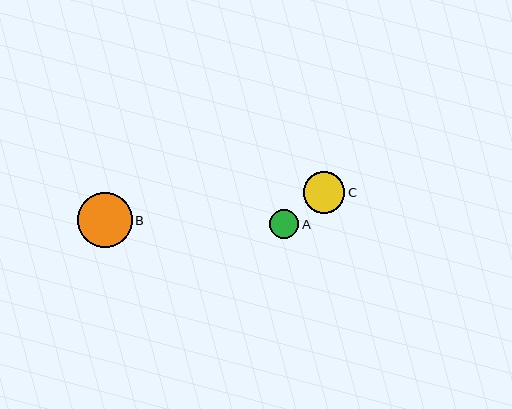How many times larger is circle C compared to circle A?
Circle C is approximately 1.4 times the size of circle A.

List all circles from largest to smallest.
From largest to smallest: B, C, A.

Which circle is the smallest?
Circle A is the smallest with a size of approximately 30 pixels.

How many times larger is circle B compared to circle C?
Circle B is approximately 1.3 times the size of circle C.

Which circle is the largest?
Circle B is the largest with a size of approximately 55 pixels.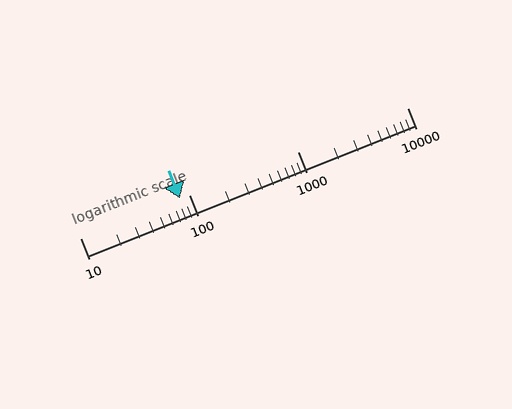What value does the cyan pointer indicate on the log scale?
The pointer indicates approximately 83.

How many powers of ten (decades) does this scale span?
The scale spans 3 decades, from 10 to 10000.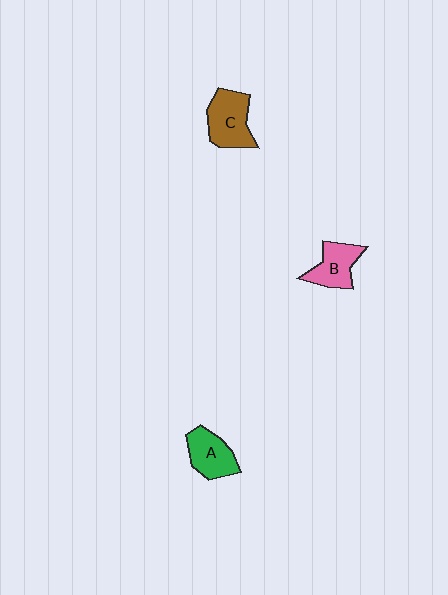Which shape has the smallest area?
Shape B (pink).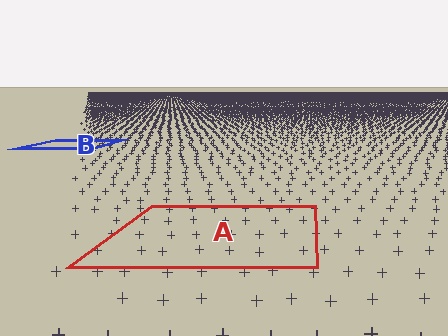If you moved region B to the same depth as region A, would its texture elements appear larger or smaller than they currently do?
They would appear larger. At a closer depth, the same texture elements are projected at a bigger on-screen size.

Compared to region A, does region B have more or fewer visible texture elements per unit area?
Region B has more texture elements per unit area — they are packed more densely because it is farther away.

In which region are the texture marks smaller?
The texture marks are smaller in region B, because it is farther away.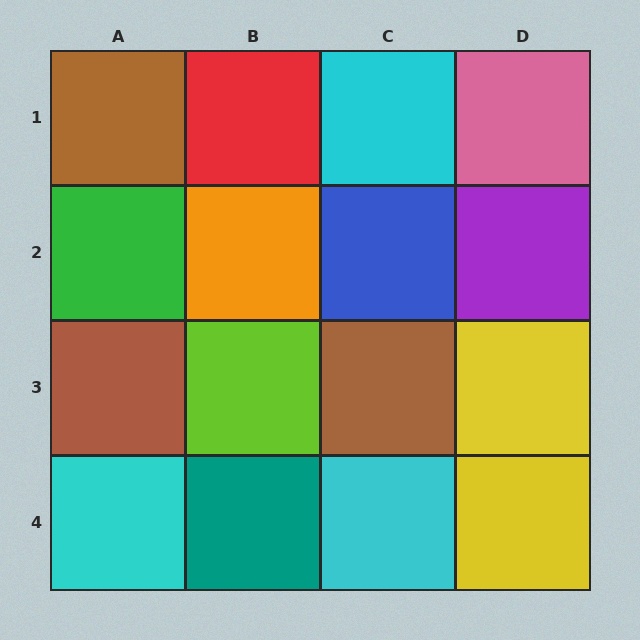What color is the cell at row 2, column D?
Purple.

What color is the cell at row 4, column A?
Cyan.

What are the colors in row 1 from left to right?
Brown, red, cyan, pink.